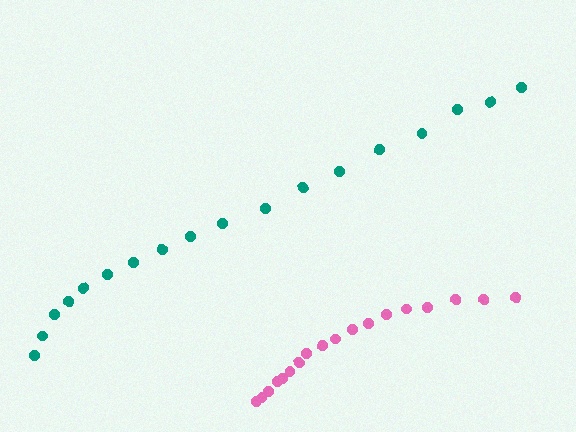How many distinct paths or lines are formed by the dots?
There are 2 distinct paths.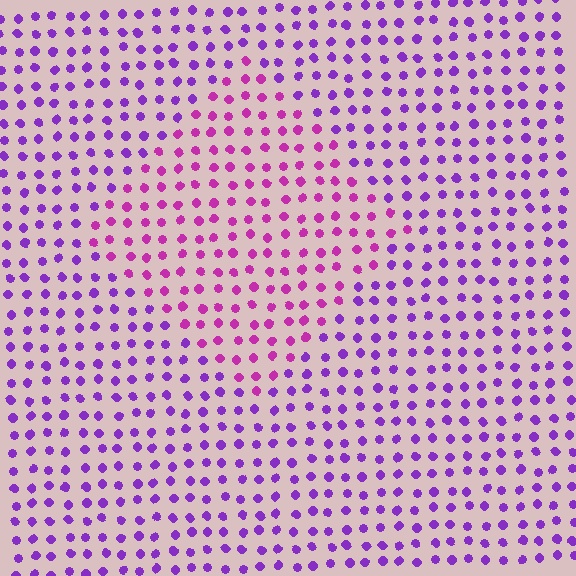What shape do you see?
I see a diamond.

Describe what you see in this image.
The image is filled with small purple elements in a uniform arrangement. A diamond-shaped region is visible where the elements are tinted to a slightly different hue, forming a subtle color boundary.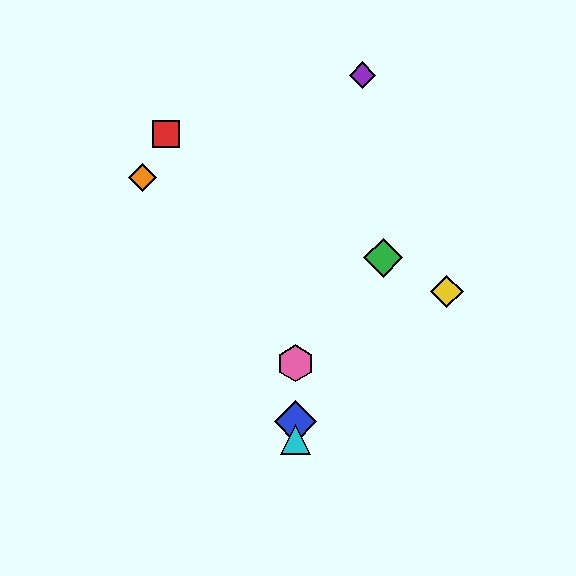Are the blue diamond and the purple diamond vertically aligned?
No, the blue diamond is at x≈295 and the purple diamond is at x≈362.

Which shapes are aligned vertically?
The blue diamond, the cyan triangle, the pink hexagon are aligned vertically.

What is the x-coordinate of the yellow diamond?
The yellow diamond is at x≈447.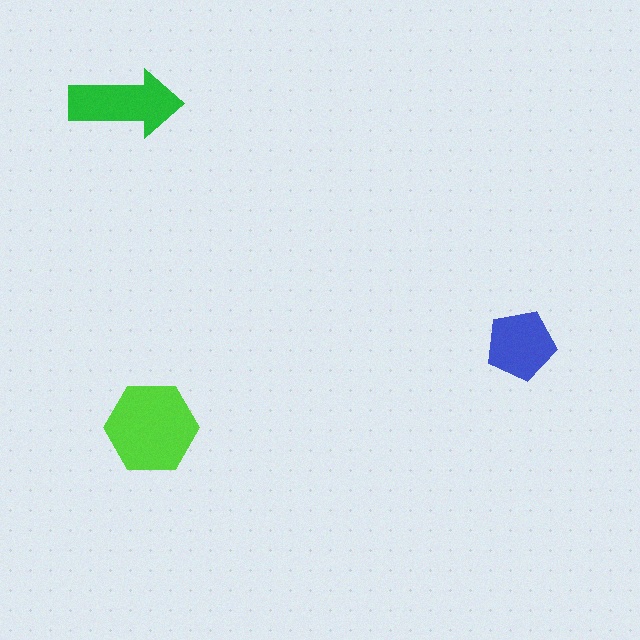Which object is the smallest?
The blue pentagon.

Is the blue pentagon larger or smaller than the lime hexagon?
Smaller.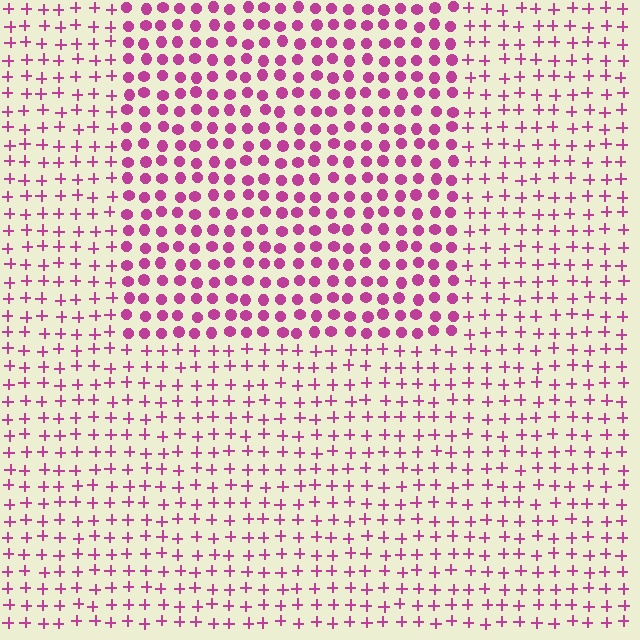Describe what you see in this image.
The image is filled with small magenta elements arranged in a uniform grid. A rectangle-shaped region contains circles, while the surrounding area contains plus signs. The boundary is defined purely by the change in element shape.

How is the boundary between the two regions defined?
The boundary is defined by a change in element shape: circles inside vs. plus signs outside. All elements share the same color and spacing.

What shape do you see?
I see a rectangle.